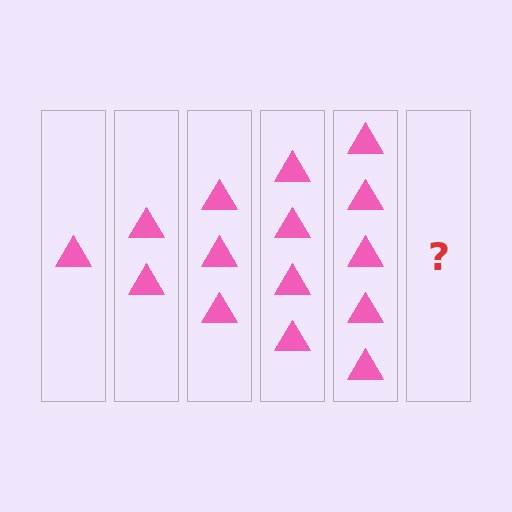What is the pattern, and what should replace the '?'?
The pattern is that each step adds one more triangle. The '?' should be 6 triangles.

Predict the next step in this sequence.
The next step is 6 triangles.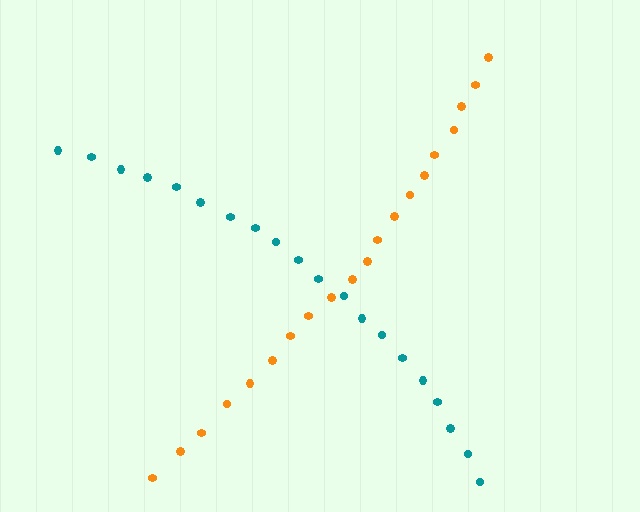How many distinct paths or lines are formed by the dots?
There are 2 distinct paths.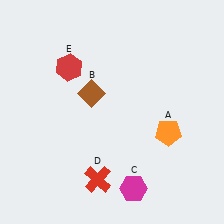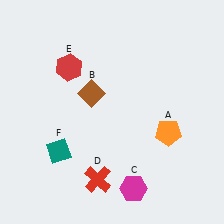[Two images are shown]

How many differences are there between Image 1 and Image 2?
There is 1 difference between the two images.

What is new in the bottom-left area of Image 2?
A teal diamond (F) was added in the bottom-left area of Image 2.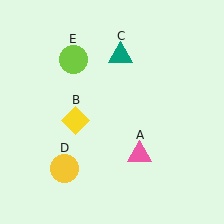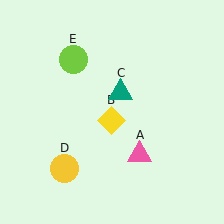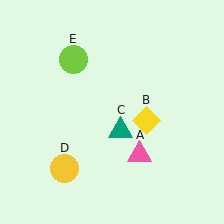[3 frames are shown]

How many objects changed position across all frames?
2 objects changed position: yellow diamond (object B), teal triangle (object C).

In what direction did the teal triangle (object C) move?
The teal triangle (object C) moved down.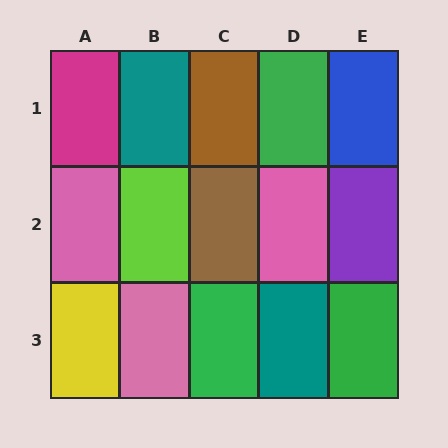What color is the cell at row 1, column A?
Magenta.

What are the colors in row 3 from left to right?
Yellow, pink, green, teal, green.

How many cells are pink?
3 cells are pink.